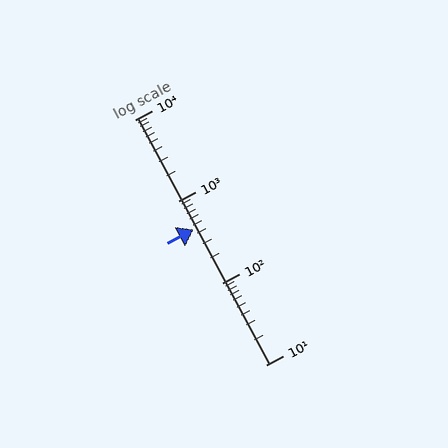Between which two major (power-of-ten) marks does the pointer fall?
The pointer is between 100 and 1000.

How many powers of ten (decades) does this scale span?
The scale spans 3 decades, from 10 to 10000.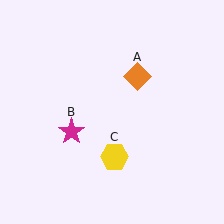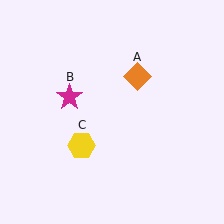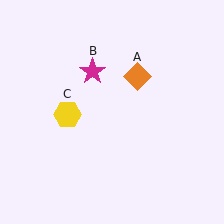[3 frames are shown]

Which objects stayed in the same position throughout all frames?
Orange diamond (object A) remained stationary.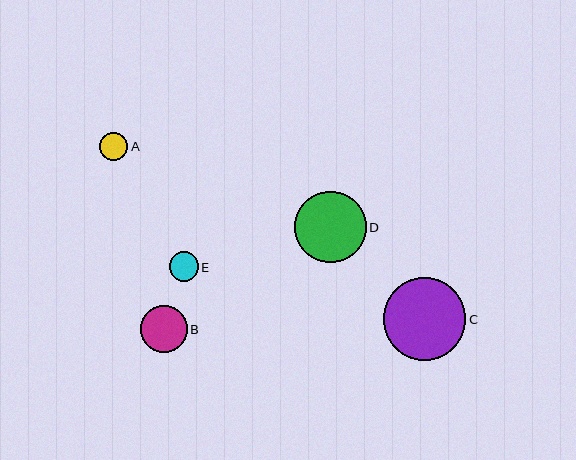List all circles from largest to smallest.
From largest to smallest: C, D, B, E, A.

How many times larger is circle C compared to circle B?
Circle C is approximately 1.7 times the size of circle B.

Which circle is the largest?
Circle C is the largest with a size of approximately 82 pixels.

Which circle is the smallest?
Circle A is the smallest with a size of approximately 28 pixels.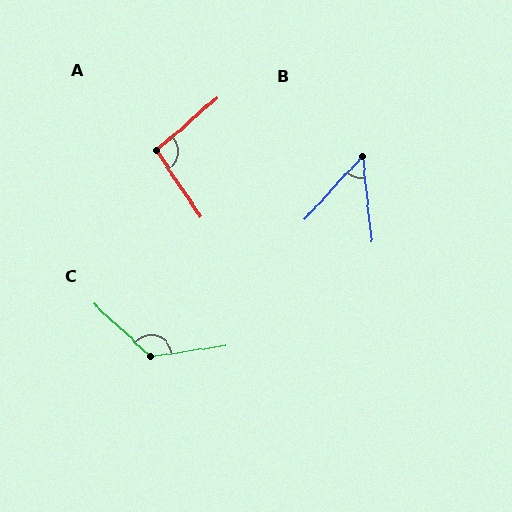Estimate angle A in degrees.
Approximately 98 degrees.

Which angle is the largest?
C, at approximately 129 degrees.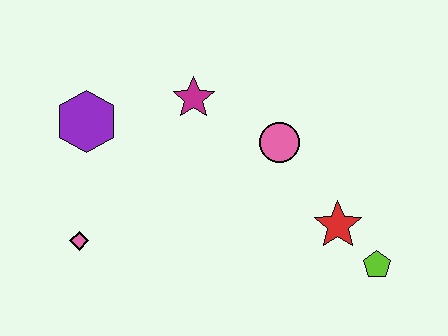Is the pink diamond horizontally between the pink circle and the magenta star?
No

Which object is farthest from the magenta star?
The lime pentagon is farthest from the magenta star.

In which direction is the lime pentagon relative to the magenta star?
The lime pentagon is to the right of the magenta star.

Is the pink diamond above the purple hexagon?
No